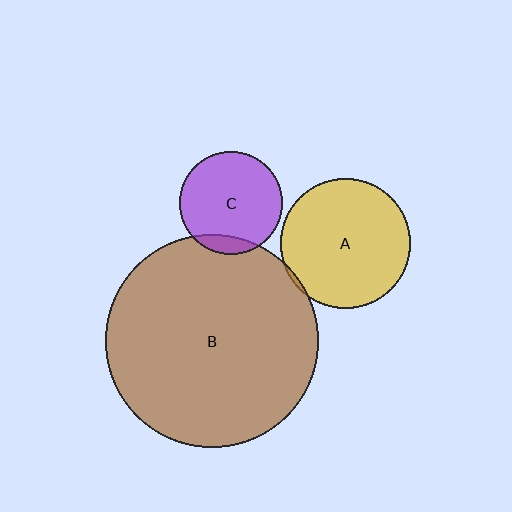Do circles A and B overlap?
Yes.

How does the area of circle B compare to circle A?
Approximately 2.7 times.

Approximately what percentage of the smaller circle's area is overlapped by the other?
Approximately 5%.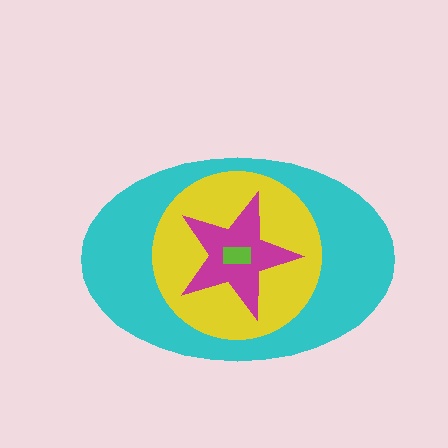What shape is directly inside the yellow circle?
The magenta star.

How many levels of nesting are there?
4.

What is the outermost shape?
The cyan ellipse.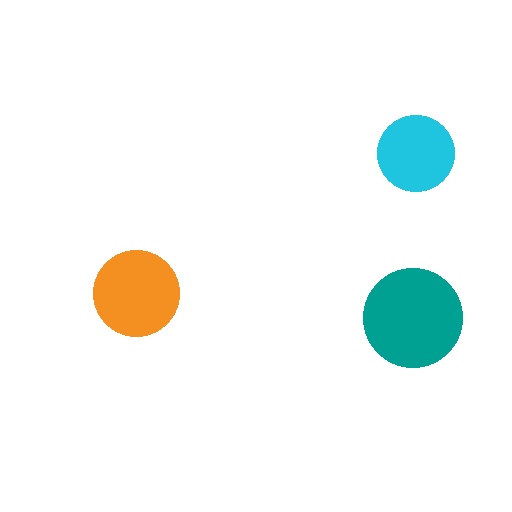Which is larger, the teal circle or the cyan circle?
The teal one.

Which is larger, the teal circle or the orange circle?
The teal one.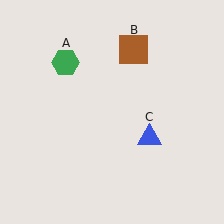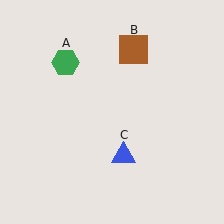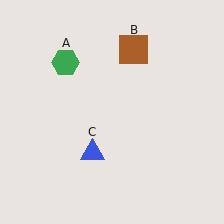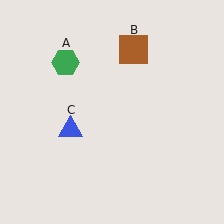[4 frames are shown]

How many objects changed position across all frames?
1 object changed position: blue triangle (object C).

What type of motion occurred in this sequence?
The blue triangle (object C) rotated clockwise around the center of the scene.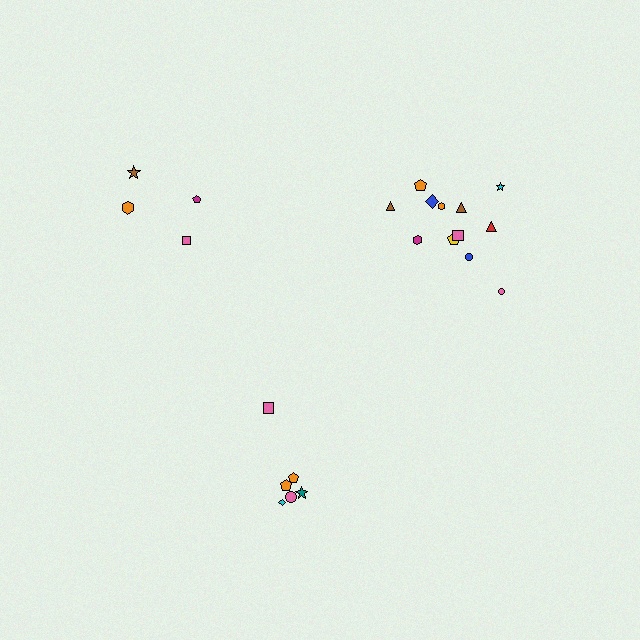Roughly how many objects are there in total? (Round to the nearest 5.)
Roughly 20 objects in total.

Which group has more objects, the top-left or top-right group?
The top-right group.